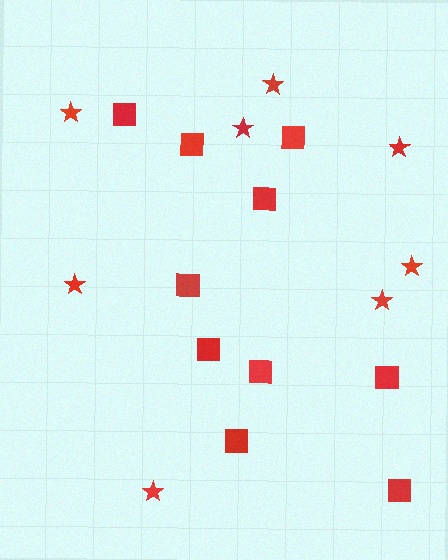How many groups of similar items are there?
There are 2 groups: one group of stars (8) and one group of squares (10).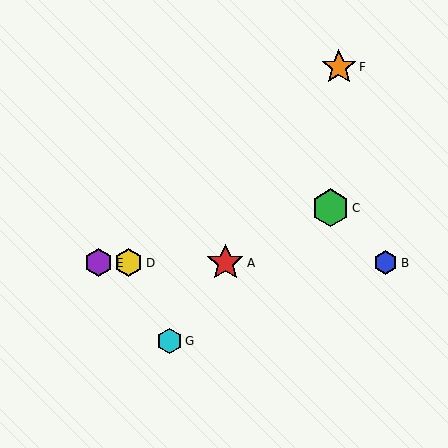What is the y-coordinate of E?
Object E is at y≈263.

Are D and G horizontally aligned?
No, D is at y≈263 and G is at y≈341.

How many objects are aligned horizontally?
4 objects (A, B, D, E) are aligned horizontally.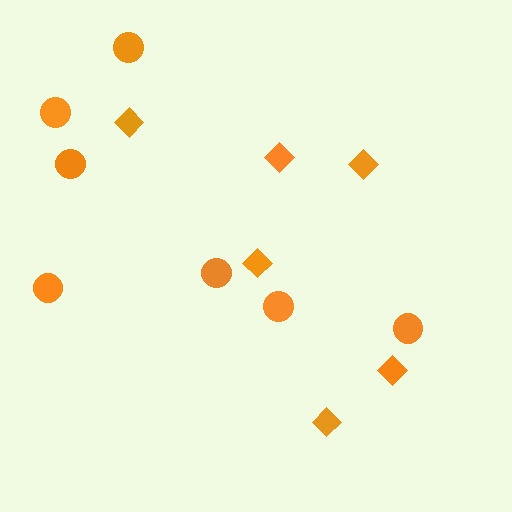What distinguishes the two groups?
There are 2 groups: one group of diamonds (6) and one group of circles (7).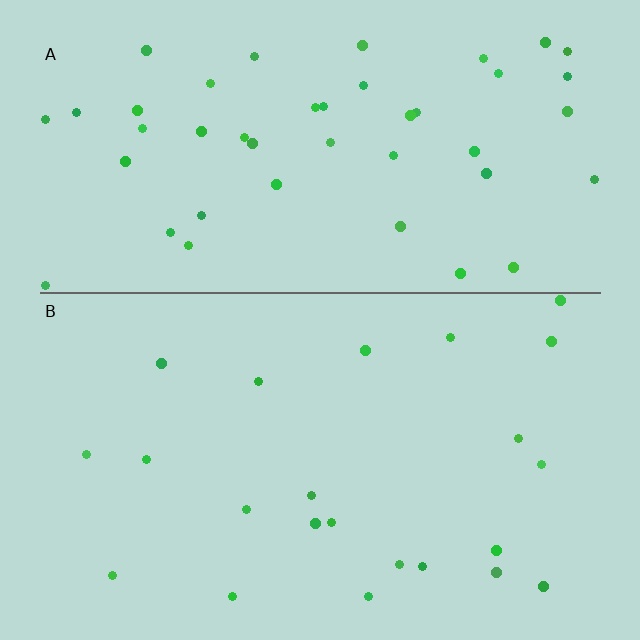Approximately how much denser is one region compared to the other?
Approximately 2.0× — region A over region B.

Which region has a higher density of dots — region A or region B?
A (the top).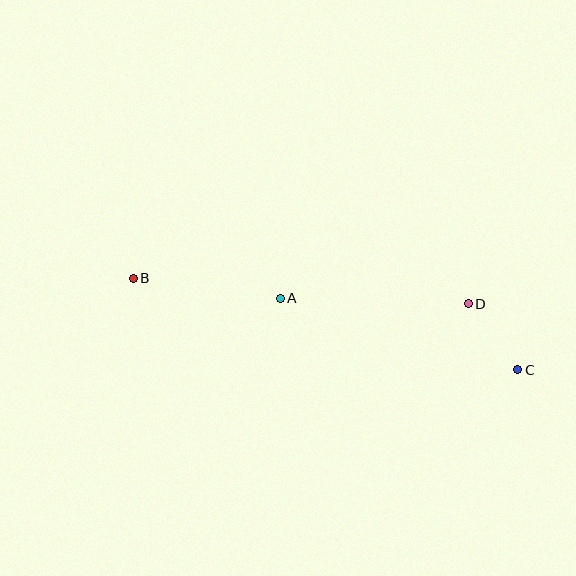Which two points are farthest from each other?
Points B and C are farthest from each other.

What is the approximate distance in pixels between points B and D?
The distance between B and D is approximately 336 pixels.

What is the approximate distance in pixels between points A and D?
The distance between A and D is approximately 188 pixels.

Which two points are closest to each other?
Points C and D are closest to each other.